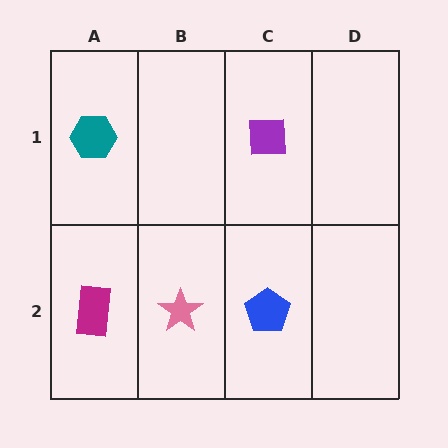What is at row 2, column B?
A pink star.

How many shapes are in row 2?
3 shapes.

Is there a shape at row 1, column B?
No, that cell is empty.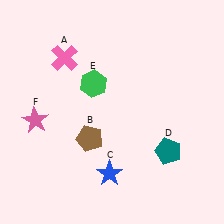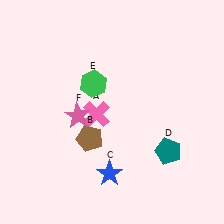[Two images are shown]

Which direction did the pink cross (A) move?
The pink cross (A) moved down.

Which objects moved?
The objects that moved are: the pink cross (A), the pink star (F).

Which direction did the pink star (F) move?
The pink star (F) moved right.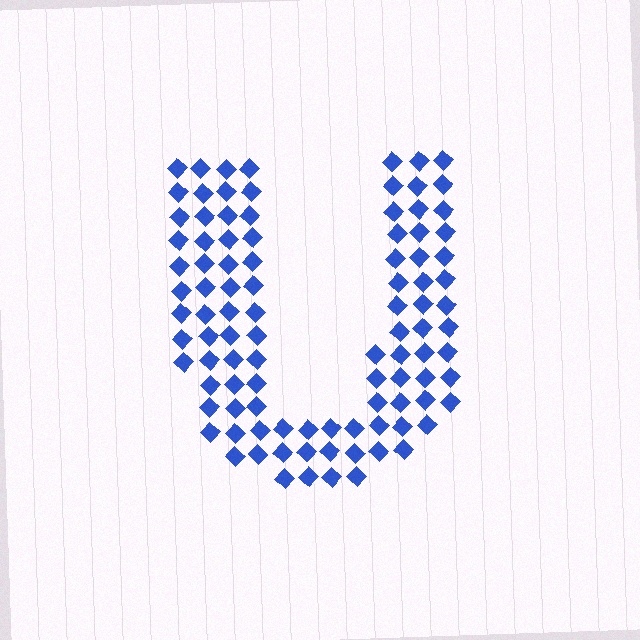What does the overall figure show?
The overall figure shows the letter U.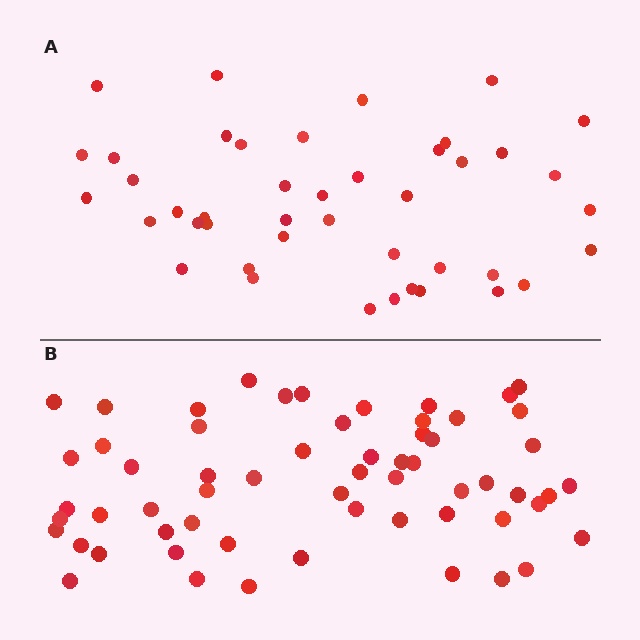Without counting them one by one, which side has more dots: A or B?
Region B (the bottom region) has more dots.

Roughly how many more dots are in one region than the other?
Region B has approximately 15 more dots than region A.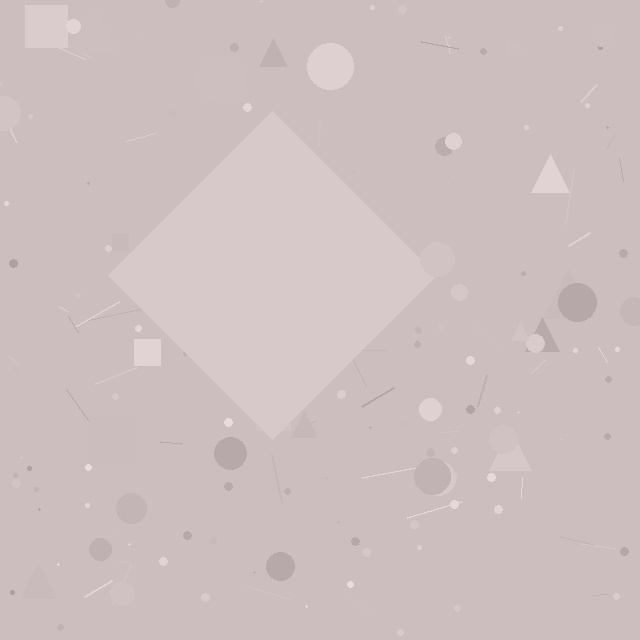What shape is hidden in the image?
A diamond is hidden in the image.